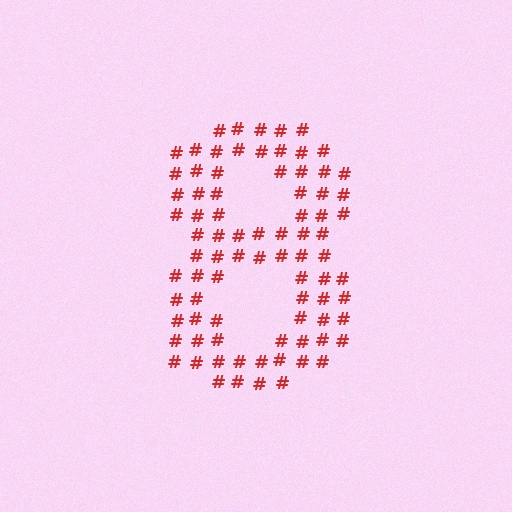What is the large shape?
The large shape is the digit 8.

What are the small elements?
The small elements are hash symbols.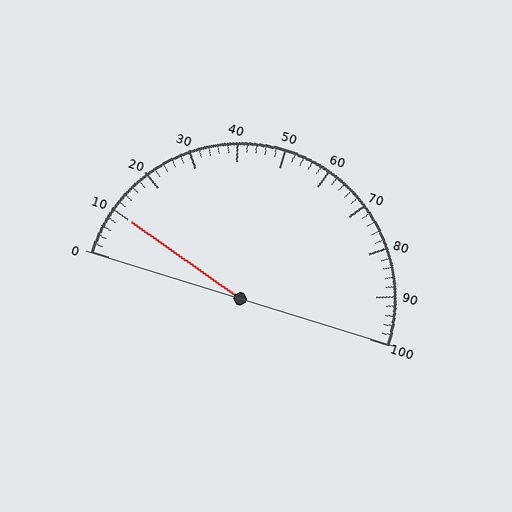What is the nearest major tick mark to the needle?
The nearest major tick mark is 10.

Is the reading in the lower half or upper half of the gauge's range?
The reading is in the lower half of the range (0 to 100).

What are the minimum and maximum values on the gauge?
The gauge ranges from 0 to 100.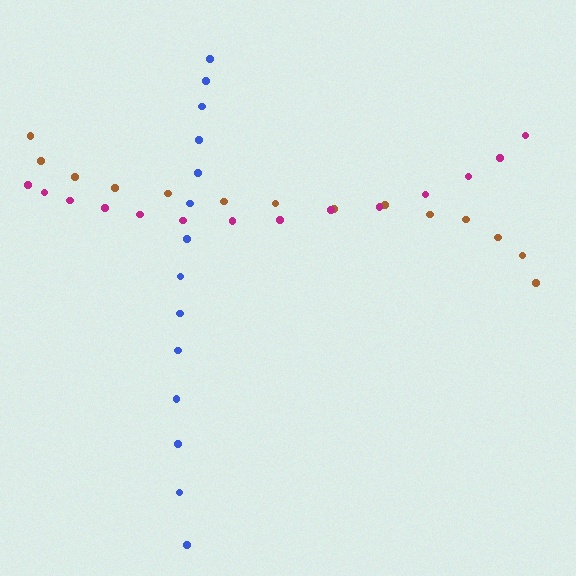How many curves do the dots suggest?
There are 3 distinct paths.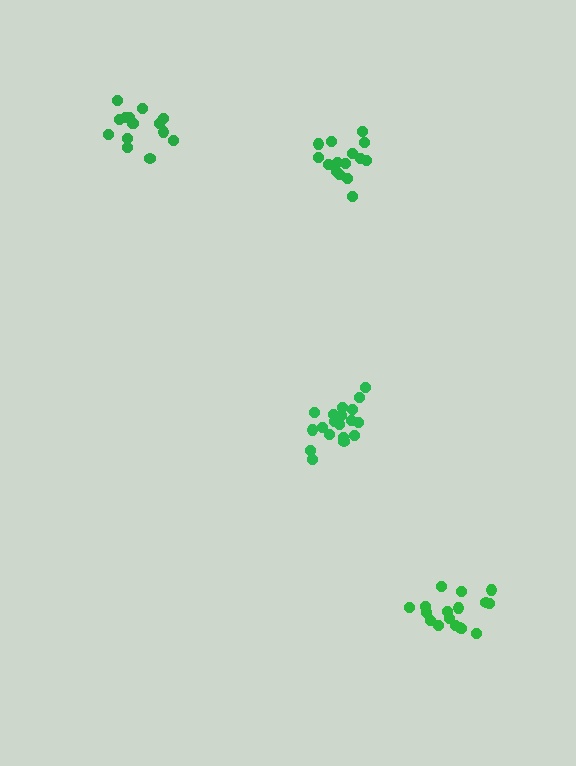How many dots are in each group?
Group 1: 15 dots, Group 2: 15 dots, Group 3: 17 dots, Group 4: 20 dots (67 total).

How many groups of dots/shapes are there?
There are 4 groups.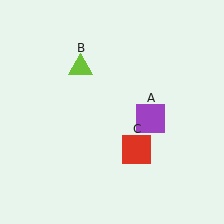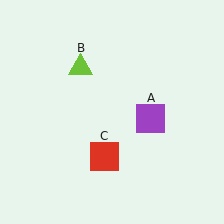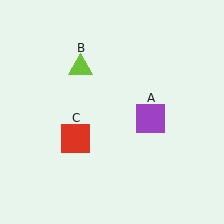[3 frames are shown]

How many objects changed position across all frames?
1 object changed position: red square (object C).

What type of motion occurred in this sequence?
The red square (object C) rotated clockwise around the center of the scene.